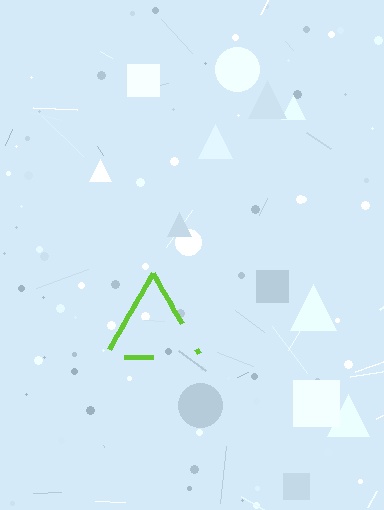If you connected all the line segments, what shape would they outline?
They would outline a triangle.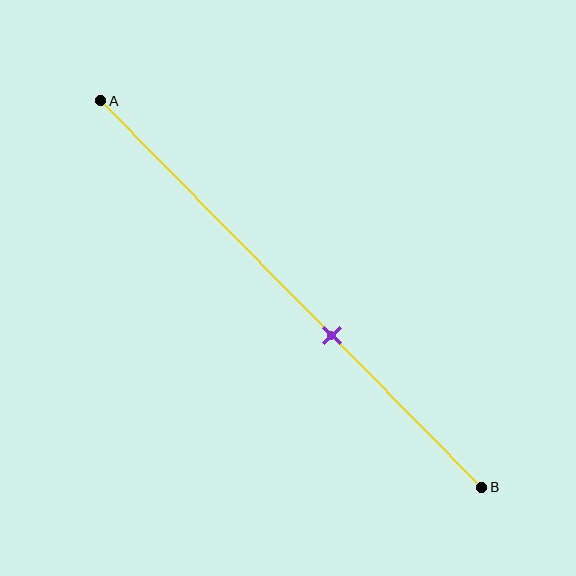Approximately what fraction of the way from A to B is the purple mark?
The purple mark is approximately 60% of the way from A to B.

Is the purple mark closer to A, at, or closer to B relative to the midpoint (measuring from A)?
The purple mark is closer to point B than the midpoint of segment AB.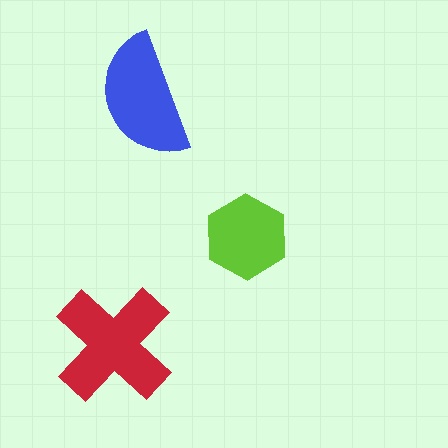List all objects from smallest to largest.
The lime hexagon, the blue semicircle, the red cross.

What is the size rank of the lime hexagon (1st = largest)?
3rd.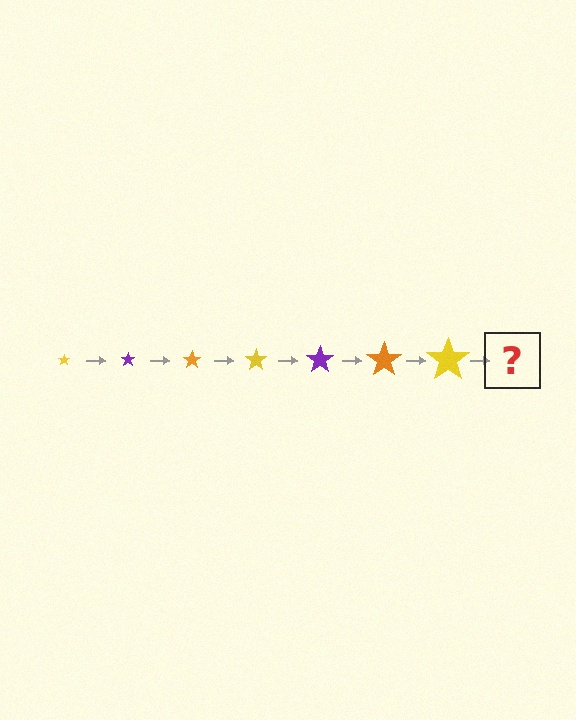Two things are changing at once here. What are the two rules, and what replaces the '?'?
The two rules are that the star grows larger each step and the color cycles through yellow, purple, and orange. The '?' should be a purple star, larger than the previous one.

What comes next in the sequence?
The next element should be a purple star, larger than the previous one.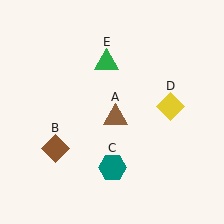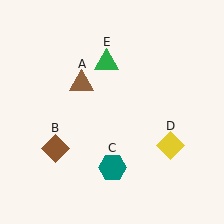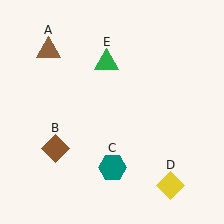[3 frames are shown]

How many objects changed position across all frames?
2 objects changed position: brown triangle (object A), yellow diamond (object D).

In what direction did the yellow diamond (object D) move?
The yellow diamond (object D) moved down.